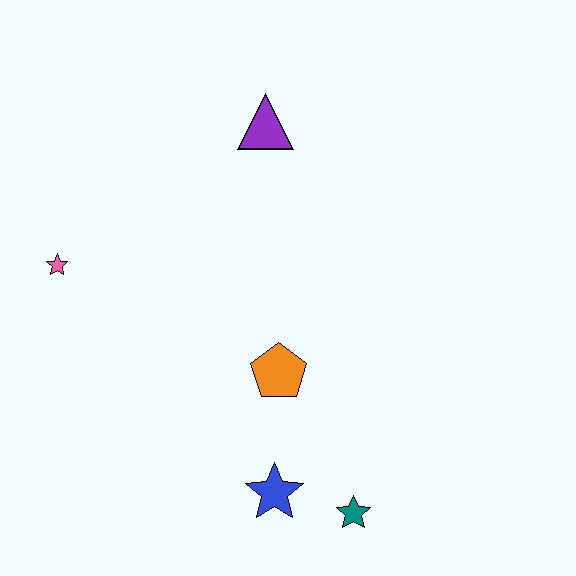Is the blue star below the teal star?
No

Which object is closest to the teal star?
The blue star is closest to the teal star.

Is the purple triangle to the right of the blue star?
No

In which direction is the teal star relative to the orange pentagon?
The teal star is below the orange pentagon.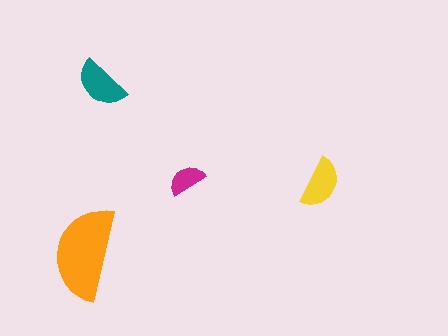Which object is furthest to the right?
The yellow semicircle is rightmost.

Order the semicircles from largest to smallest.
the orange one, the teal one, the yellow one, the magenta one.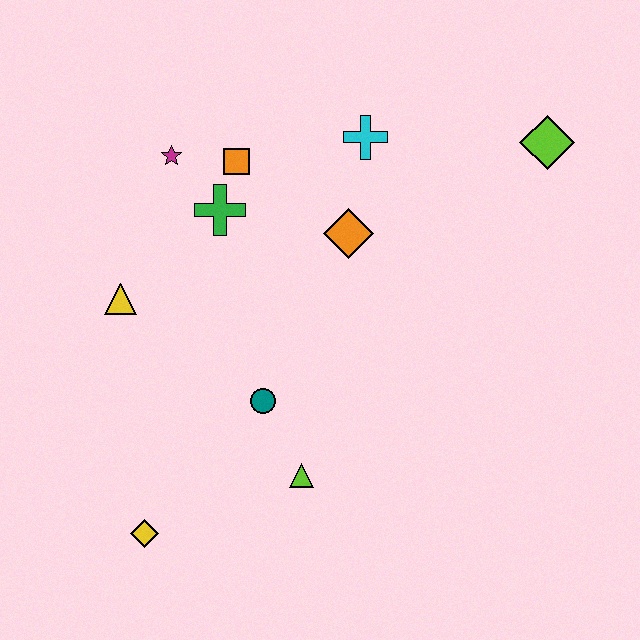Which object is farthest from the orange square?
The yellow diamond is farthest from the orange square.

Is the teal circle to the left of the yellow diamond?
No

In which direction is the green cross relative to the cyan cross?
The green cross is to the left of the cyan cross.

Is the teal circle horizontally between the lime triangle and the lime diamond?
No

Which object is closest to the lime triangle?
The teal circle is closest to the lime triangle.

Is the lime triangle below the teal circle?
Yes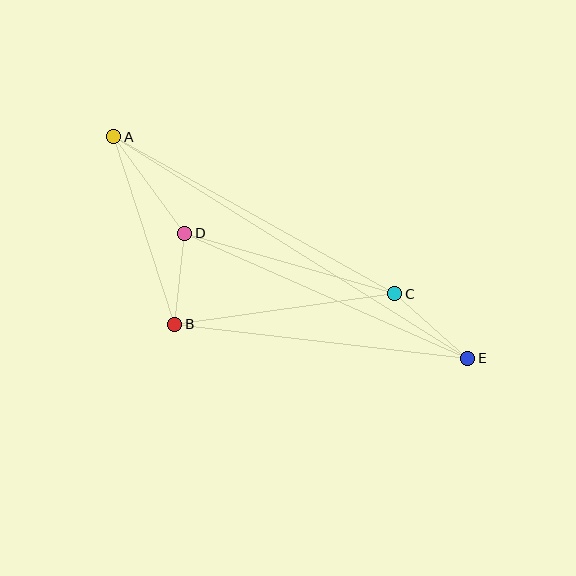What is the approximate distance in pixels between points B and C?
The distance between B and C is approximately 222 pixels.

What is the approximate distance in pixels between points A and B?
The distance between A and B is approximately 197 pixels.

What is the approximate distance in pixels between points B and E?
The distance between B and E is approximately 295 pixels.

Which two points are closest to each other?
Points B and D are closest to each other.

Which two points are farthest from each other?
Points A and E are farthest from each other.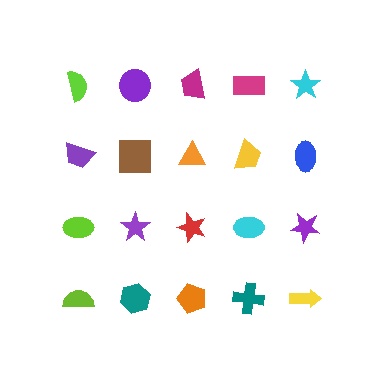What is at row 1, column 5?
A cyan star.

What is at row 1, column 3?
A magenta trapezoid.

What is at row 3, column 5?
A purple star.